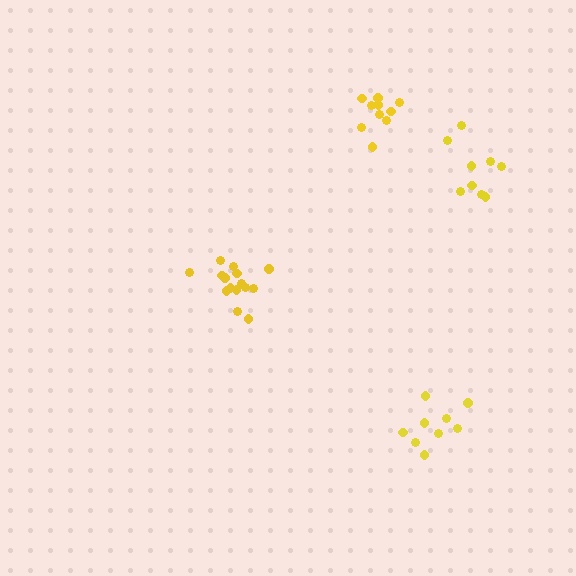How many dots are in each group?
Group 1: 10 dots, Group 2: 15 dots, Group 3: 9 dots, Group 4: 9 dots (43 total).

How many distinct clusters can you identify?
There are 4 distinct clusters.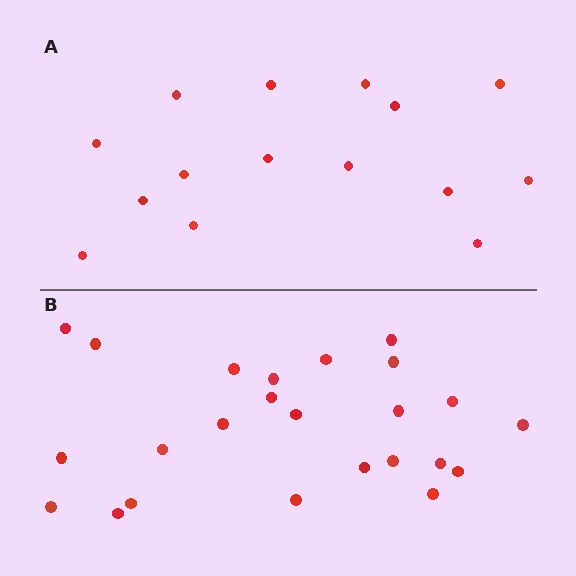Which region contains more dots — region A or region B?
Region B (the bottom region) has more dots.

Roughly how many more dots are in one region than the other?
Region B has roughly 8 or so more dots than region A.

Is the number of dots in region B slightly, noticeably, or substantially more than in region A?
Region B has substantially more. The ratio is roughly 1.6 to 1.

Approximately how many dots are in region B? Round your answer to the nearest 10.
About 20 dots. (The exact count is 24, which rounds to 20.)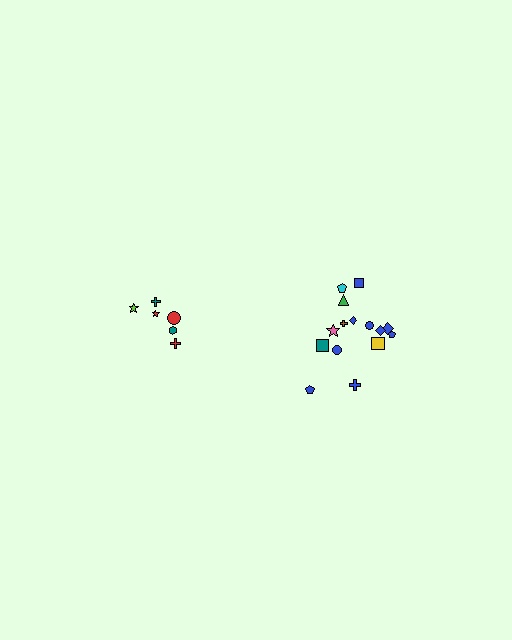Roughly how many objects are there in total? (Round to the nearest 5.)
Roughly 20 objects in total.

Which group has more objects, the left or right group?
The right group.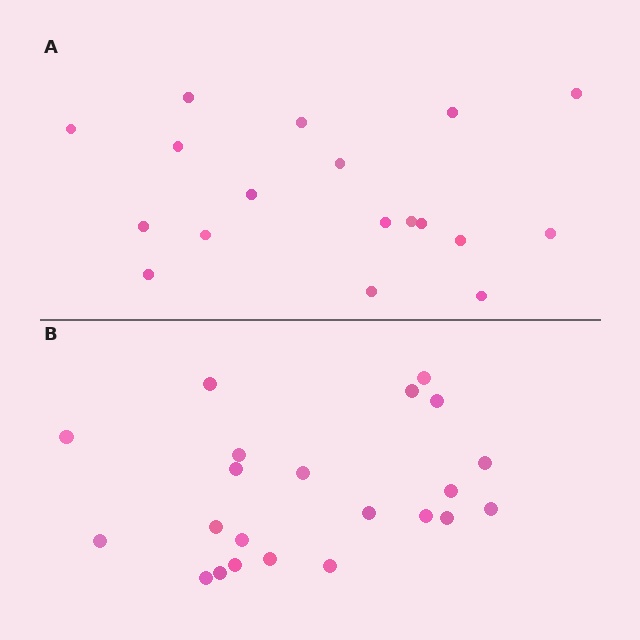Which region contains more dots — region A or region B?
Region B (the bottom region) has more dots.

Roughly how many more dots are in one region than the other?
Region B has about 4 more dots than region A.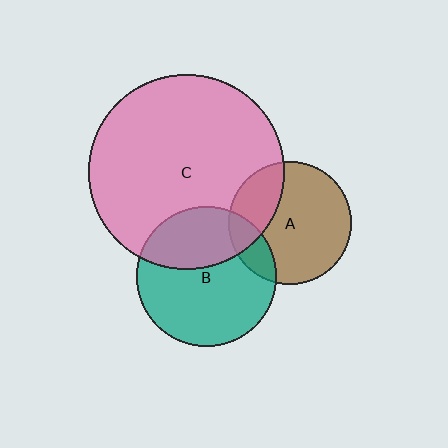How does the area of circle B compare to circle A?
Approximately 1.3 times.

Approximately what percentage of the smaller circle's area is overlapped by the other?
Approximately 35%.